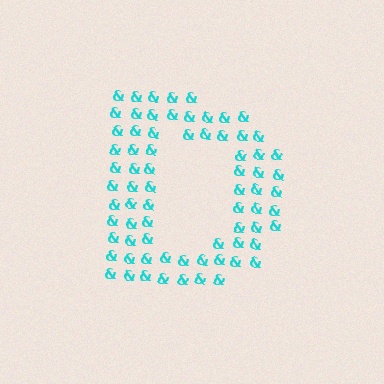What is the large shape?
The large shape is the letter D.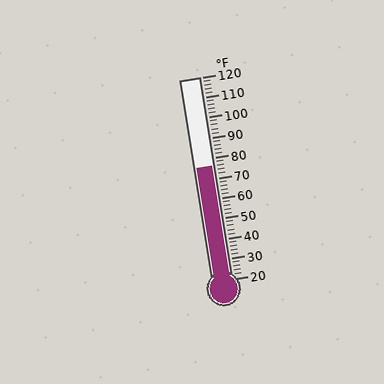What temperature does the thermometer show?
The thermometer shows approximately 76°F.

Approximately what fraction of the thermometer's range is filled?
The thermometer is filled to approximately 55% of its range.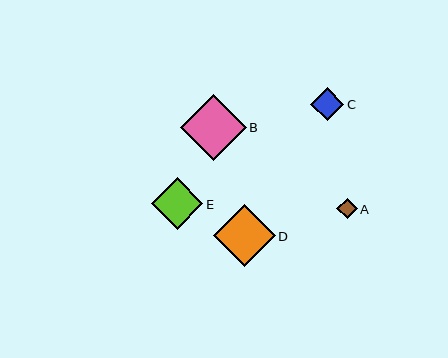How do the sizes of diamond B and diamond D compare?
Diamond B and diamond D are approximately the same size.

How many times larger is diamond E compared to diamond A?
Diamond E is approximately 2.5 times the size of diamond A.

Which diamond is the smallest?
Diamond A is the smallest with a size of approximately 20 pixels.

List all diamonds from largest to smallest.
From largest to smallest: B, D, E, C, A.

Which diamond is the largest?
Diamond B is the largest with a size of approximately 66 pixels.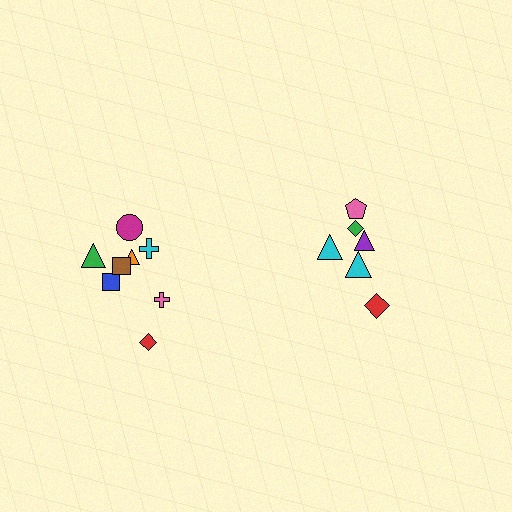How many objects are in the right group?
There are 6 objects.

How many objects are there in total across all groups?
There are 14 objects.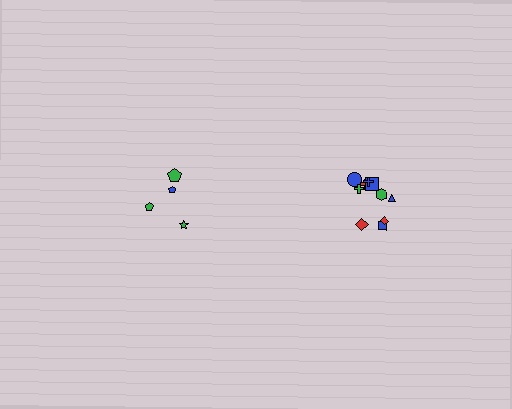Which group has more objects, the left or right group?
The right group.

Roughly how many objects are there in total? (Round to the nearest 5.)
Roughly 15 objects in total.